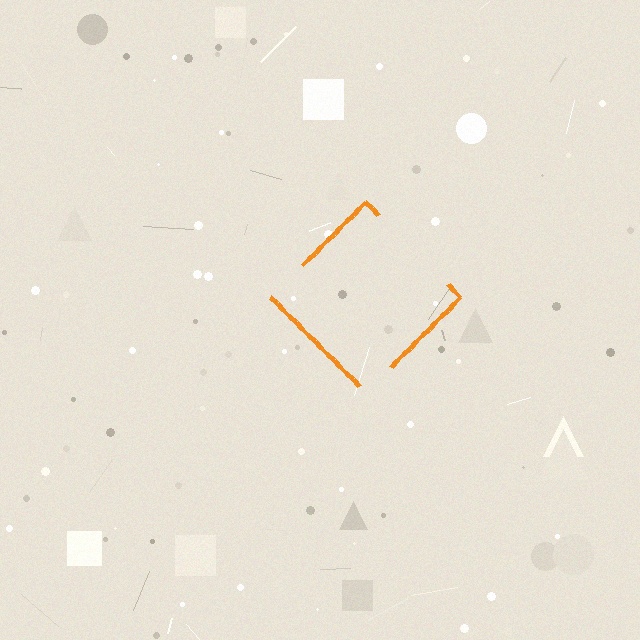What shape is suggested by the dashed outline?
The dashed outline suggests a diamond.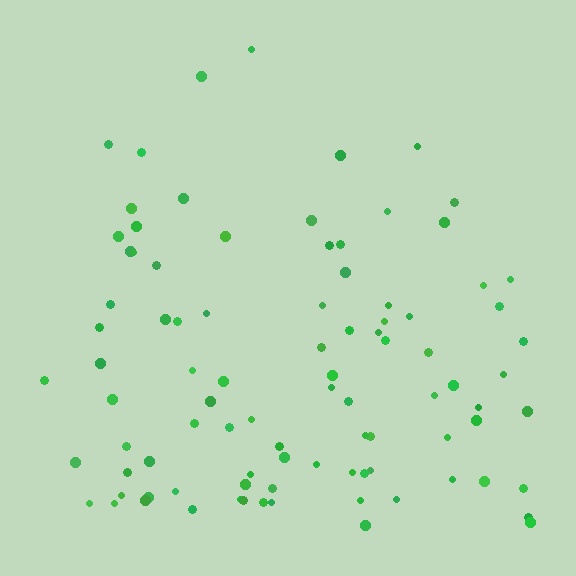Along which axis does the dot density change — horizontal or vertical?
Vertical.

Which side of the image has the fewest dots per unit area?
The top.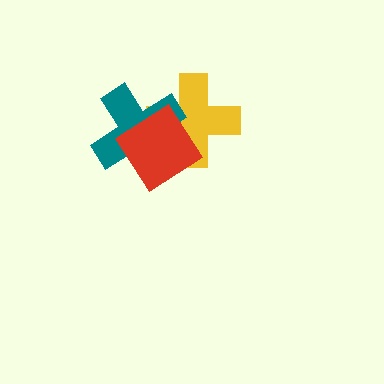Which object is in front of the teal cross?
The red diamond is in front of the teal cross.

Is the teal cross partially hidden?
Yes, it is partially covered by another shape.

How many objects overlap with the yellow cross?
2 objects overlap with the yellow cross.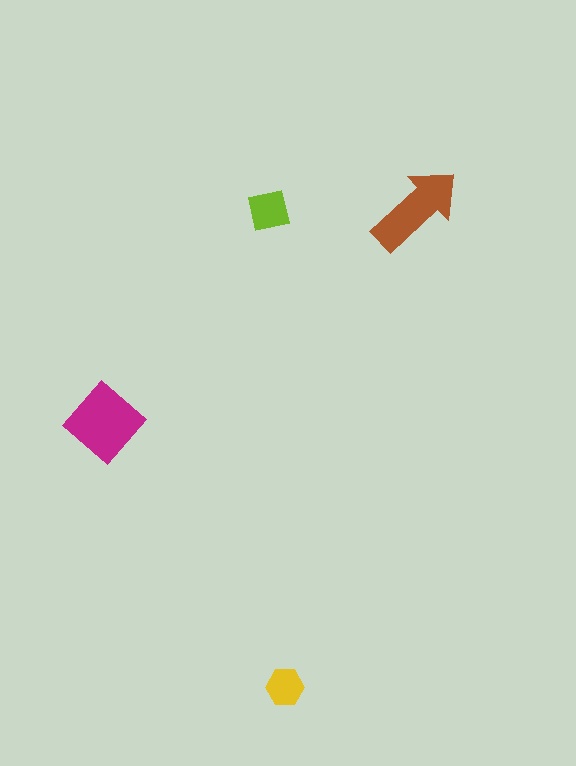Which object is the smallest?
The yellow hexagon.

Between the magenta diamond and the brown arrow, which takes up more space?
The magenta diamond.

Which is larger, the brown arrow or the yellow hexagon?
The brown arrow.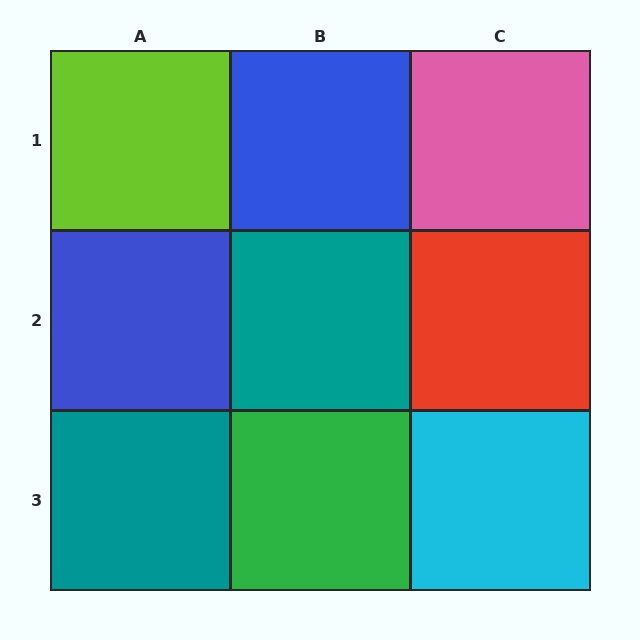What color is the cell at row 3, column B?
Green.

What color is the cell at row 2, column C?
Red.